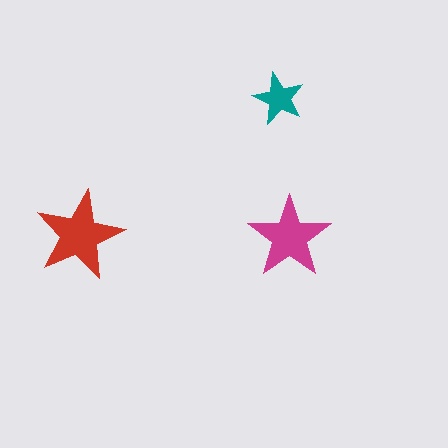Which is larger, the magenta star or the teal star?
The magenta one.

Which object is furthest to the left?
The red star is leftmost.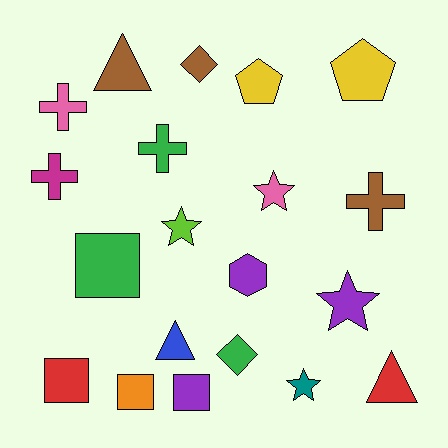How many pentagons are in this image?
There are 2 pentagons.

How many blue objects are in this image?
There is 1 blue object.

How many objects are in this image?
There are 20 objects.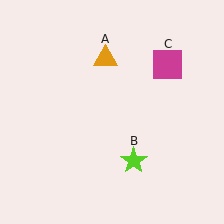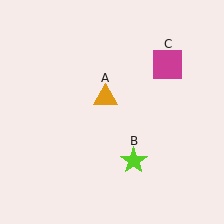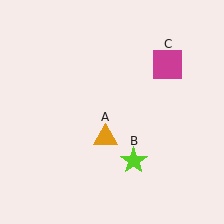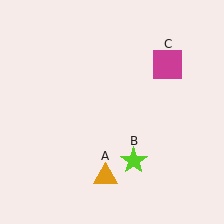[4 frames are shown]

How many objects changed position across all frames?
1 object changed position: orange triangle (object A).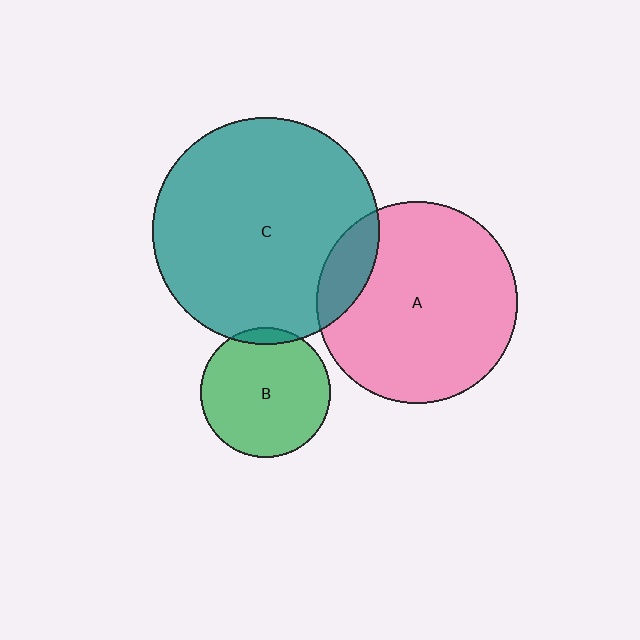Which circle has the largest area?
Circle C (teal).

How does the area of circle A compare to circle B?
Approximately 2.4 times.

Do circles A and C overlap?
Yes.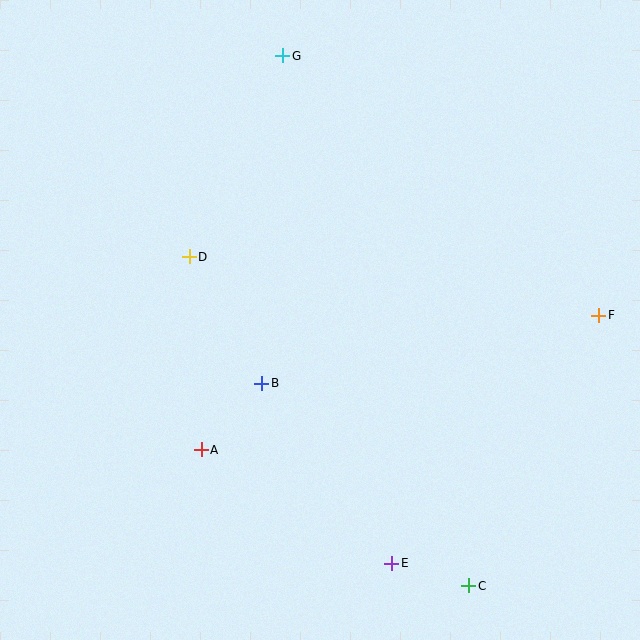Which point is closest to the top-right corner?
Point F is closest to the top-right corner.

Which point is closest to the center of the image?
Point B at (262, 383) is closest to the center.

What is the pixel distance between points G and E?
The distance between G and E is 519 pixels.